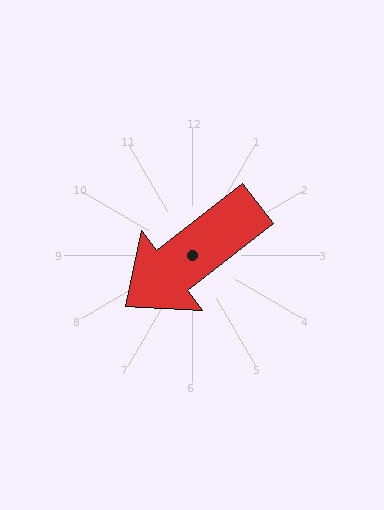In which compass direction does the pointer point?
Southwest.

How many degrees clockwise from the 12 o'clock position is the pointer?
Approximately 232 degrees.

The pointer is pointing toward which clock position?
Roughly 8 o'clock.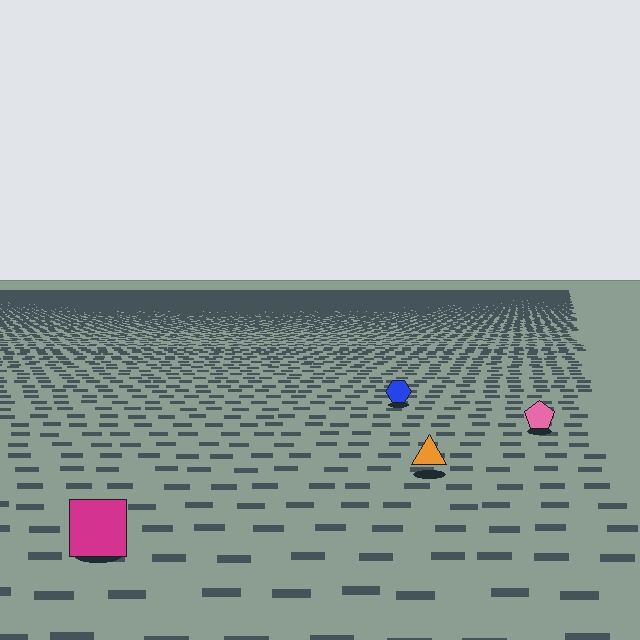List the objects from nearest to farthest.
From nearest to farthest: the magenta square, the orange triangle, the pink pentagon, the blue hexagon.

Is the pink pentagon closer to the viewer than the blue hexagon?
Yes. The pink pentagon is closer — you can tell from the texture gradient: the ground texture is coarser near it.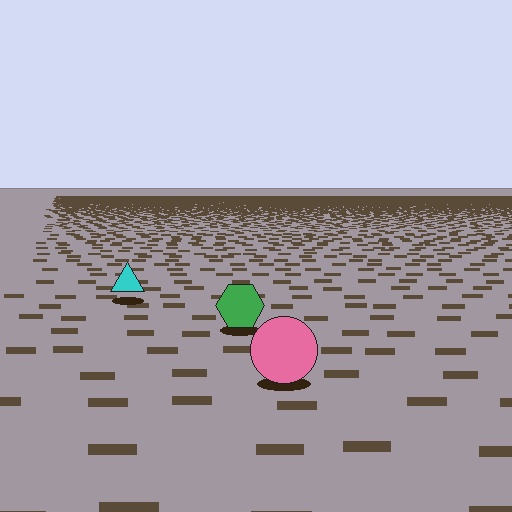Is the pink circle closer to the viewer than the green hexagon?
Yes. The pink circle is closer — you can tell from the texture gradient: the ground texture is coarser near it.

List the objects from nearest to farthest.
From nearest to farthest: the pink circle, the green hexagon, the cyan triangle.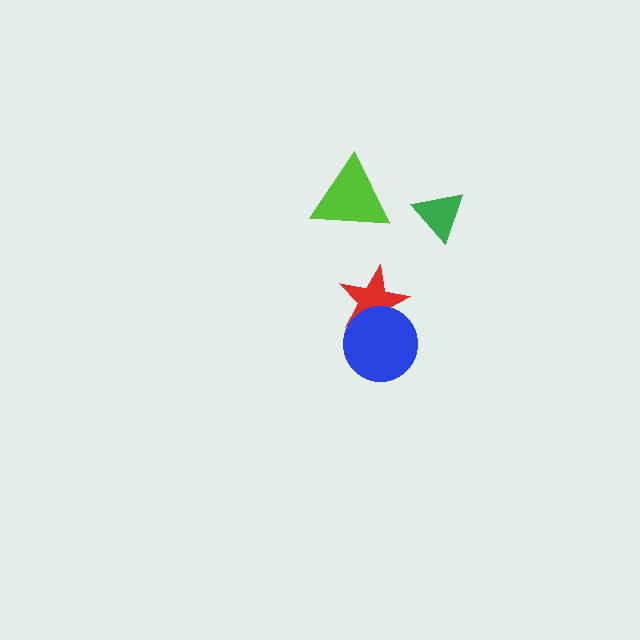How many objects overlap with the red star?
1 object overlaps with the red star.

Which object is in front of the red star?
The blue circle is in front of the red star.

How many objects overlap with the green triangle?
0 objects overlap with the green triangle.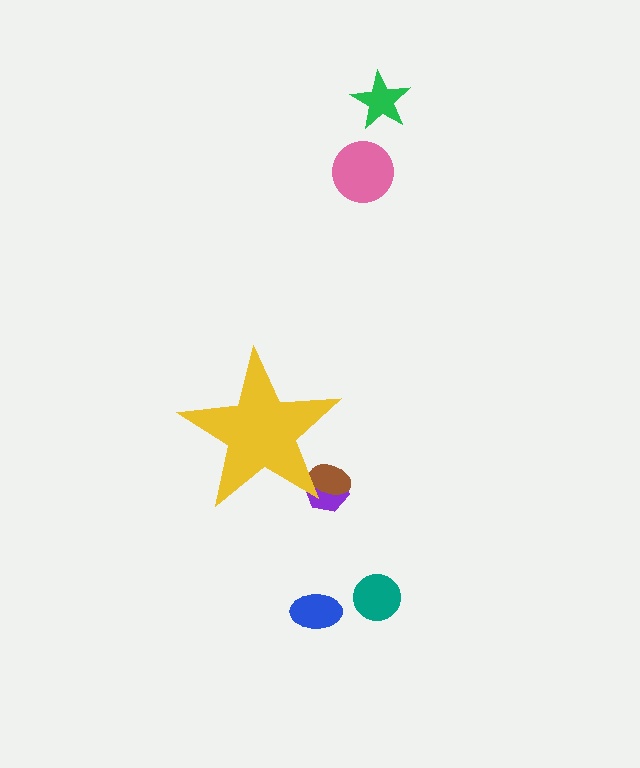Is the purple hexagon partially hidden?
Yes, the purple hexagon is partially hidden behind the yellow star.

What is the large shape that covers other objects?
A yellow star.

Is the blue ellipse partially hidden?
No, the blue ellipse is fully visible.